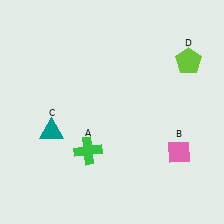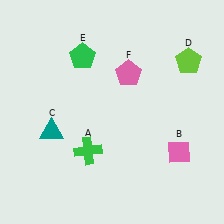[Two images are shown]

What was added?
A green pentagon (E), a pink pentagon (F) were added in Image 2.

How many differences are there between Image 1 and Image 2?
There are 2 differences between the two images.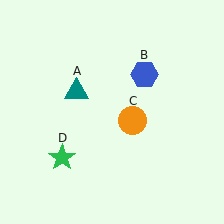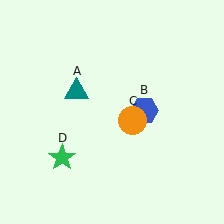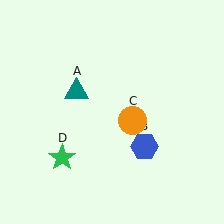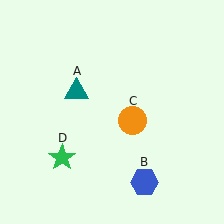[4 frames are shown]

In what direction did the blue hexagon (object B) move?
The blue hexagon (object B) moved down.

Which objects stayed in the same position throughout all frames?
Teal triangle (object A) and orange circle (object C) and green star (object D) remained stationary.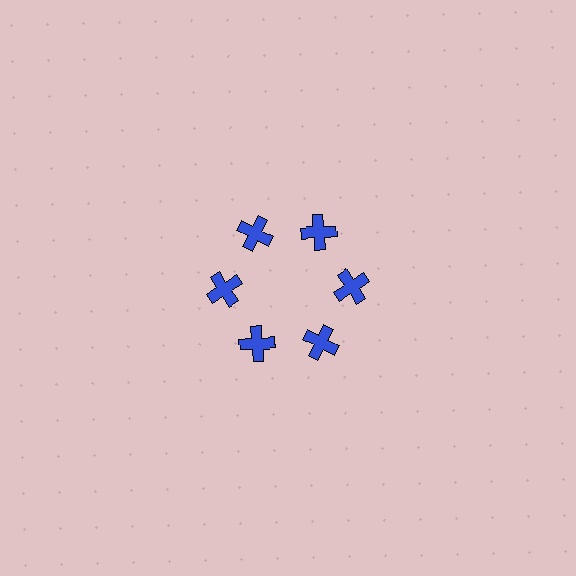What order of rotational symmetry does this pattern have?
This pattern has 6-fold rotational symmetry.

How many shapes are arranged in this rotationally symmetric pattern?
There are 6 shapes, arranged in 6 groups of 1.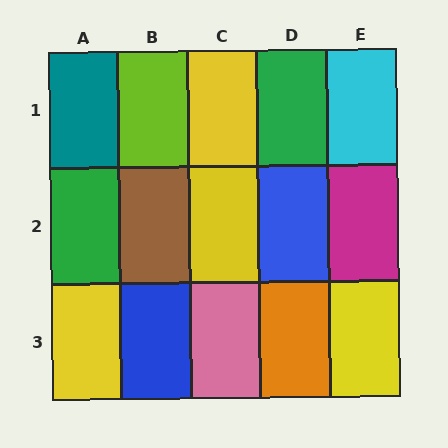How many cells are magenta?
1 cell is magenta.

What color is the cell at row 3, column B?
Blue.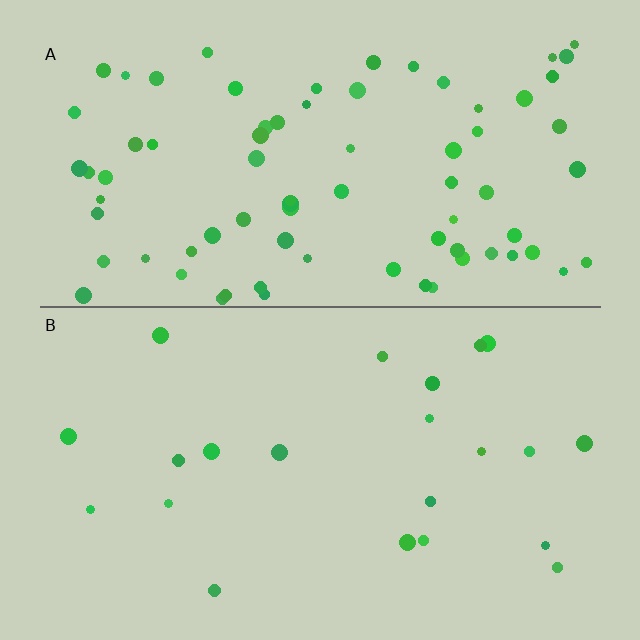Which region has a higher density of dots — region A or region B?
A (the top).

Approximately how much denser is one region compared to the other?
Approximately 3.5× — region A over region B.